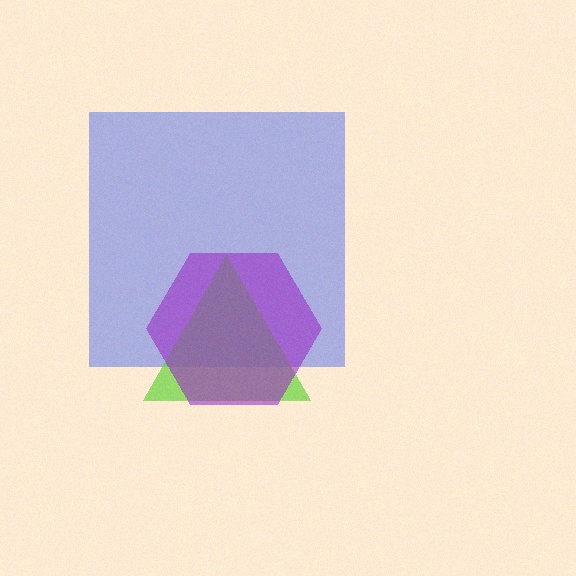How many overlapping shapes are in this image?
There are 3 overlapping shapes in the image.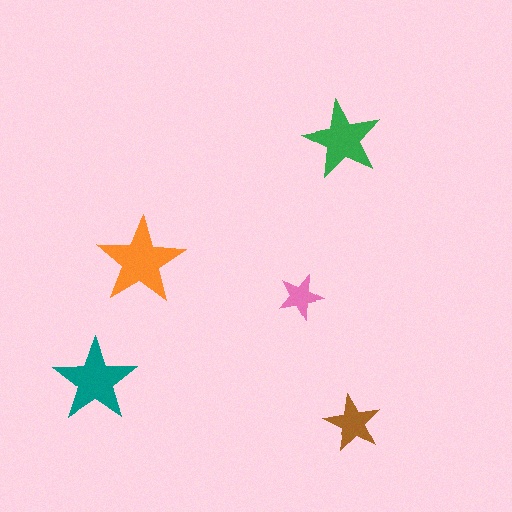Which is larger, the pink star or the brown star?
The brown one.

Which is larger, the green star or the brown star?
The green one.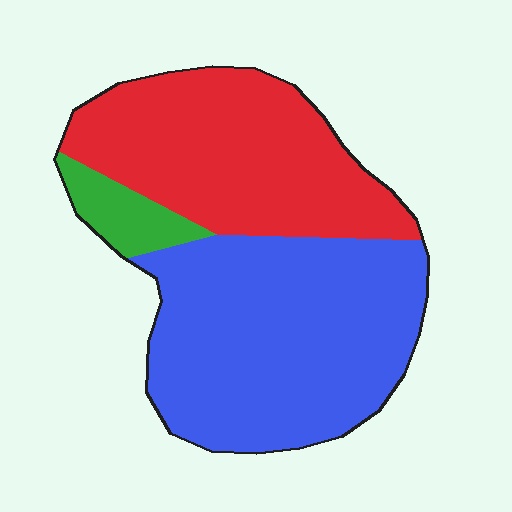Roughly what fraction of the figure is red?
Red covers roughly 40% of the figure.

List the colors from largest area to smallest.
From largest to smallest: blue, red, green.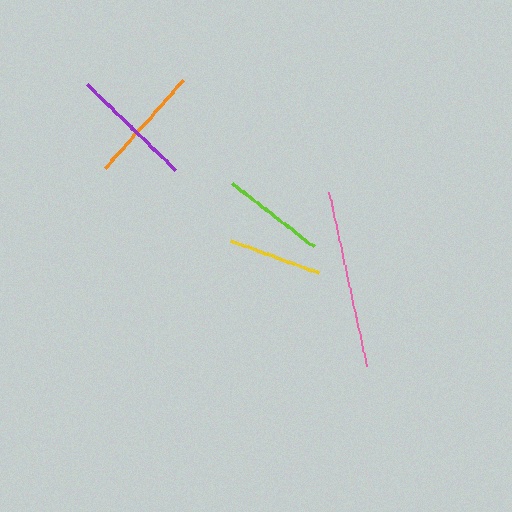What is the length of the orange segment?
The orange segment is approximately 117 pixels long.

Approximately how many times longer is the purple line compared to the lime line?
The purple line is approximately 1.2 times the length of the lime line.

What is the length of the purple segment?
The purple segment is approximately 122 pixels long.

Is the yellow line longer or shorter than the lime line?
The lime line is longer than the yellow line.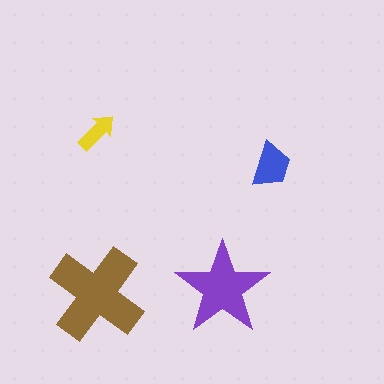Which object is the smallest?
The yellow arrow.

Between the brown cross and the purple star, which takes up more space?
The brown cross.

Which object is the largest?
The brown cross.